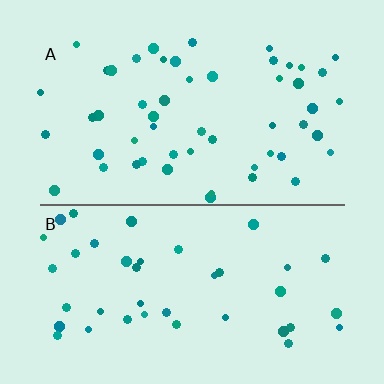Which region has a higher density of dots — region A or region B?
A (the top).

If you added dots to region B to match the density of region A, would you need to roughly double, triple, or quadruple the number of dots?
Approximately double.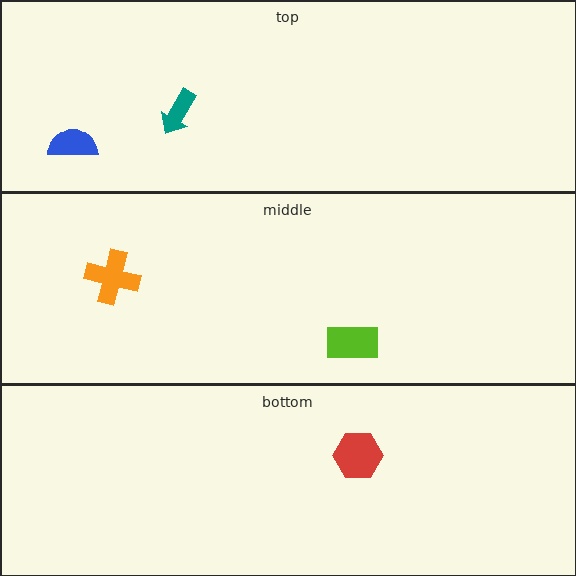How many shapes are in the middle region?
2.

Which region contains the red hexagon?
The bottom region.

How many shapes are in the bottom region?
1.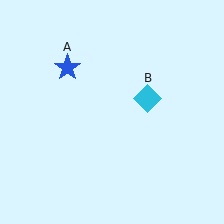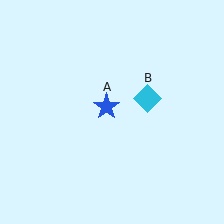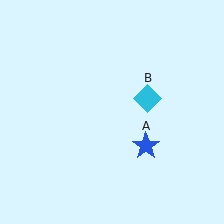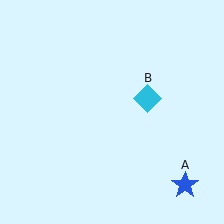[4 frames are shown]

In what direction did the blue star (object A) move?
The blue star (object A) moved down and to the right.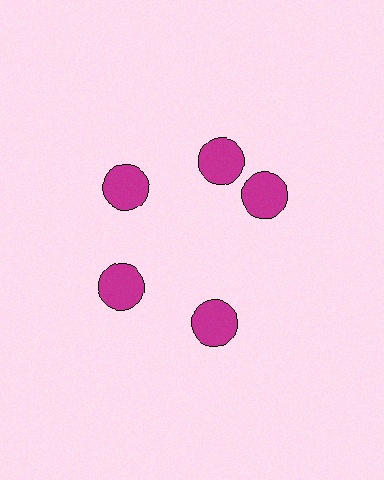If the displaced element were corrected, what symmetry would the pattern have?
It would have 5-fold rotational symmetry — the pattern would map onto itself every 72 degrees.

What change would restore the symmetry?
The symmetry would be restored by rotating it back into even spacing with its neighbors so that all 5 circles sit at equal angles and equal distance from the center.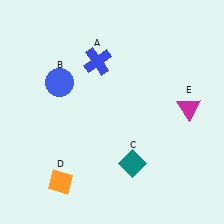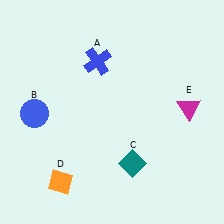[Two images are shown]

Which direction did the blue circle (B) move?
The blue circle (B) moved down.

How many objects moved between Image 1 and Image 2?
1 object moved between the two images.